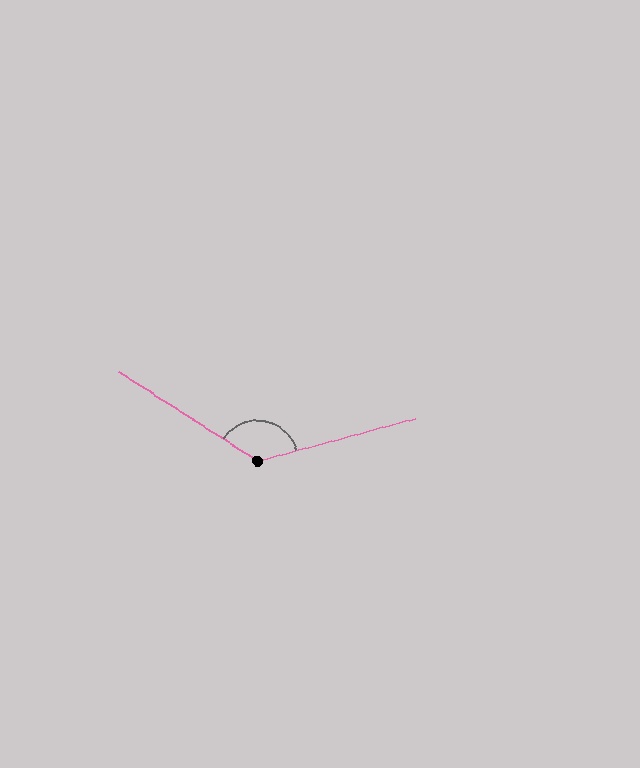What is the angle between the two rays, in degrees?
Approximately 132 degrees.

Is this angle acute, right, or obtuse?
It is obtuse.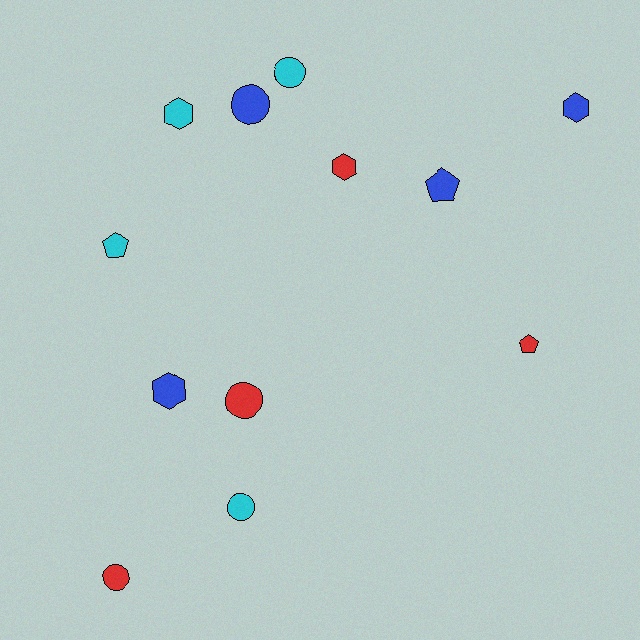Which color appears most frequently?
Cyan, with 4 objects.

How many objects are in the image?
There are 12 objects.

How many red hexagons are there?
There is 1 red hexagon.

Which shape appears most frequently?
Circle, with 5 objects.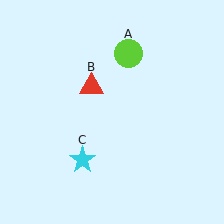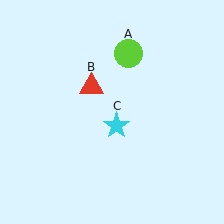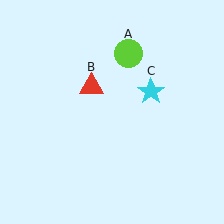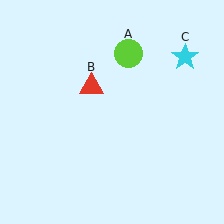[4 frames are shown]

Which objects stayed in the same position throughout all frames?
Lime circle (object A) and red triangle (object B) remained stationary.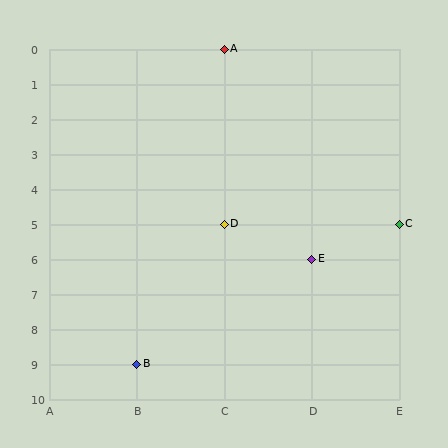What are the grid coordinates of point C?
Point C is at grid coordinates (E, 5).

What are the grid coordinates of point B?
Point B is at grid coordinates (B, 9).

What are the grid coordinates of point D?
Point D is at grid coordinates (C, 5).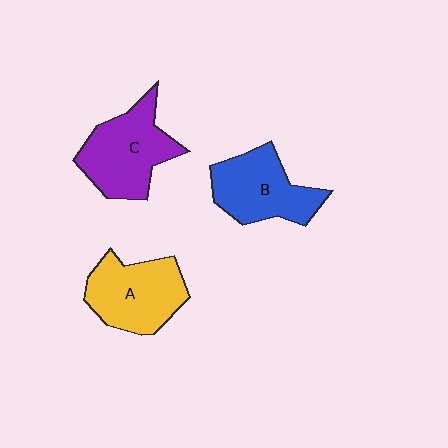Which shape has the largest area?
Shape C (purple).